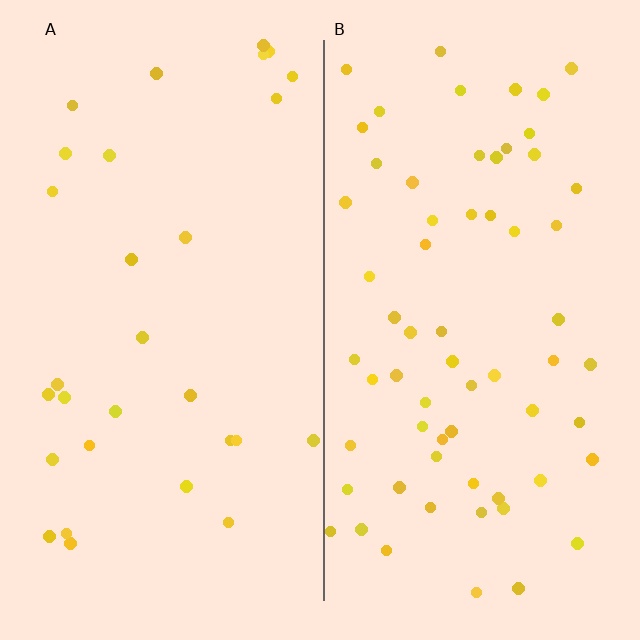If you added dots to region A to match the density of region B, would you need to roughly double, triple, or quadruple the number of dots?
Approximately double.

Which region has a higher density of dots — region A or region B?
B (the right).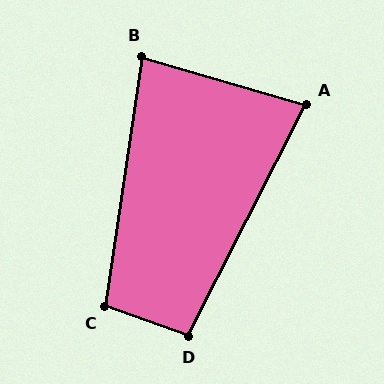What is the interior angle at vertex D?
Approximately 98 degrees (obtuse).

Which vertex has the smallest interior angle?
A, at approximately 79 degrees.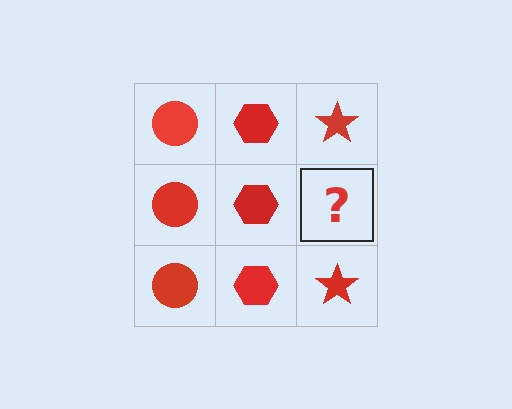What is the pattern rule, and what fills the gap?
The rule is that each column has a consistent shape. The gap should be filled with a red star.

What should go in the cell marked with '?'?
The missing cell should contain a red star.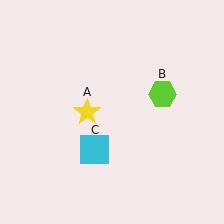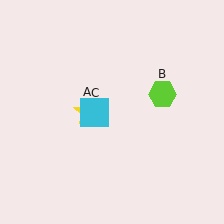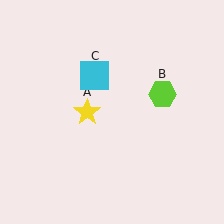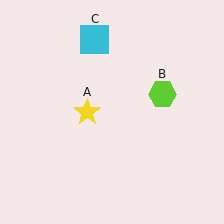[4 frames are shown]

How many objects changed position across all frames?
1 object changed position: cyan square (object C).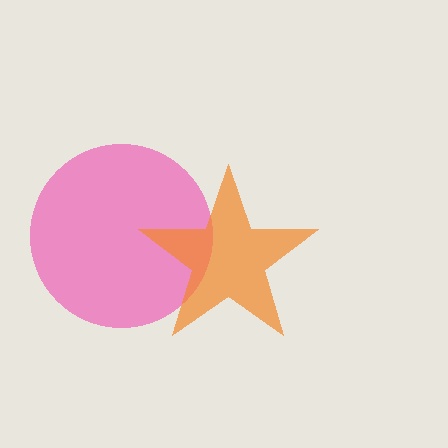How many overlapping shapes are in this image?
There are 2 overlapping shapes in the image.